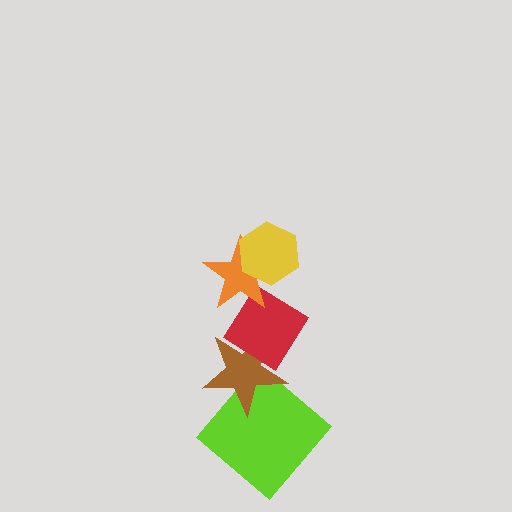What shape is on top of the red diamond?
The orange star is on top of the red diamond.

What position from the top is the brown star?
The brown star is 4th from the top.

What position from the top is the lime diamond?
The lime diamond is 5th from the top.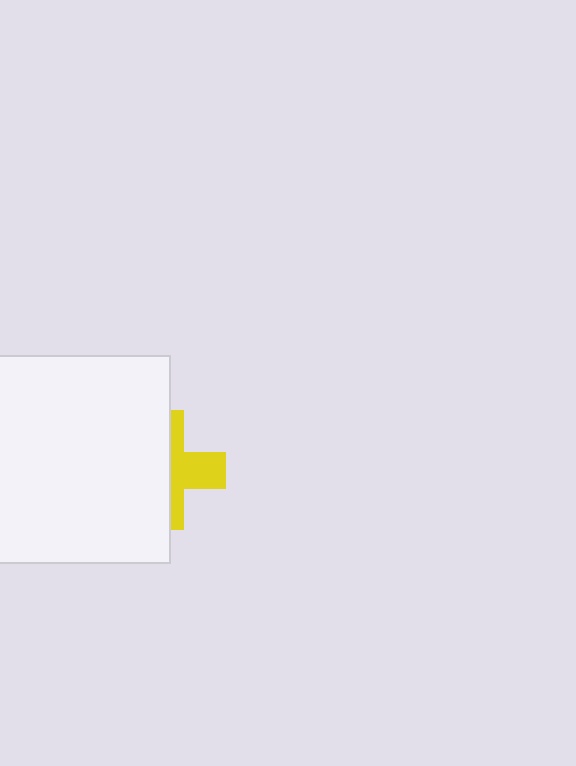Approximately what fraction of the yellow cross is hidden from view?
Roughly 60% of the yellow cross is hidden behind the white square.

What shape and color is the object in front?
The object in front is a white square.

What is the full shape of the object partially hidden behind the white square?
The partially hidden object is a yellow cross.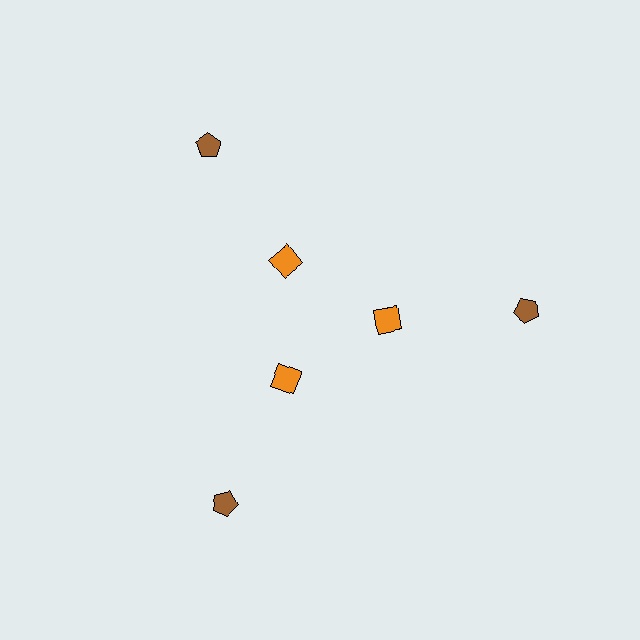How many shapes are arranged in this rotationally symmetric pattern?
There are 6 shapes, arranged in 3 groups of 2.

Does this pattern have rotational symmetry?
Yes, this pattern has 3-fold rotational symmetry. It looks the same after rotating 120 degrees around the center.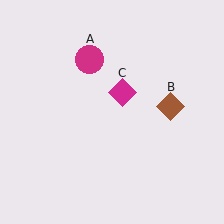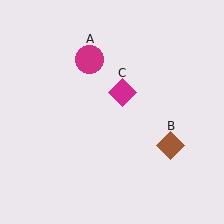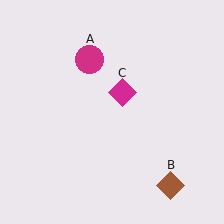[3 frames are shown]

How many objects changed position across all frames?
1 object changed position: brown diamond (object B).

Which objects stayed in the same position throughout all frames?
Magenta circle (object A) and magenta diamond (object C) remained stationary.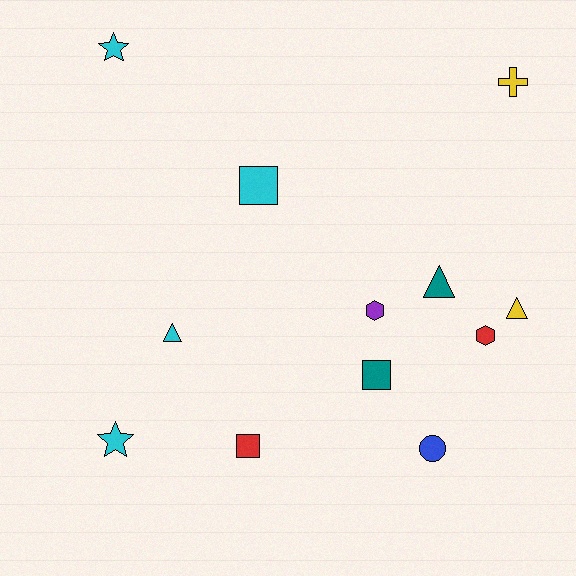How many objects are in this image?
There are 12 objects.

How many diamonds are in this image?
There are no diamonds.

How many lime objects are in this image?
There are no lime objects.